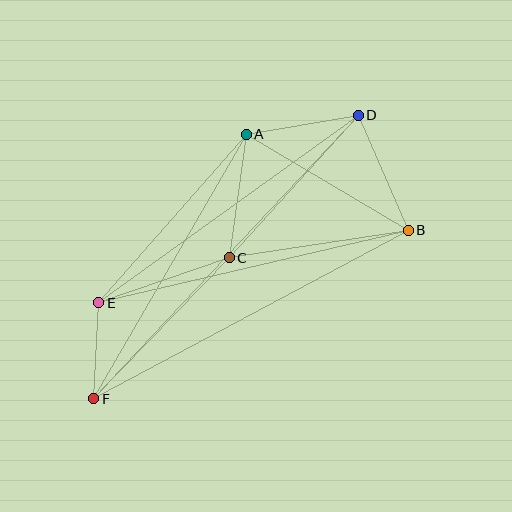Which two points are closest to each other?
Points E and F are closest to each other.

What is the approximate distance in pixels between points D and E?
The distance between D and E is approximately 320 pixels.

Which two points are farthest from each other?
Points D and F are farthest from each other.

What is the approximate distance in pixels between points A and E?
The distance between A and E is approximately 224 pixels.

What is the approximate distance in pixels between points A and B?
The distance between A and B is approximately 188 pixels.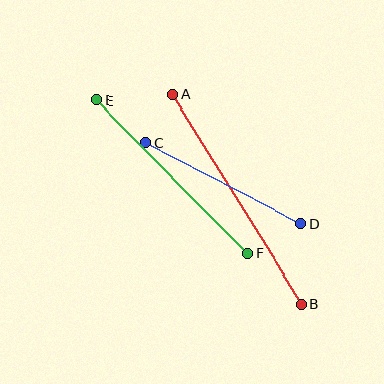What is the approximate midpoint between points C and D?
The midpoint is at approximately (223, 183) pixels.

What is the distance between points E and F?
The distance is approximately 216 pixels.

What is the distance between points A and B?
The distance is approximately 247 pixels.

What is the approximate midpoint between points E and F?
The midpoint is at approximately (172, 177) pixels.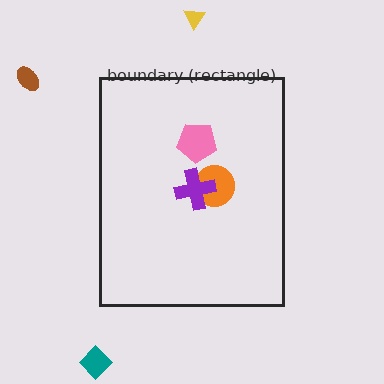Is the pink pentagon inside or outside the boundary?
Inside.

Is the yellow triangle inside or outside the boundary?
Outside.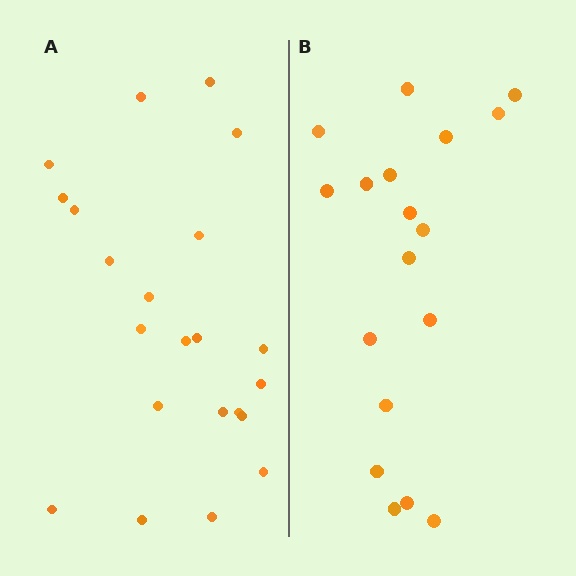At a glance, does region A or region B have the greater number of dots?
Region A (the left region) has more dots.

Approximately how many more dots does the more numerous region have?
Region A has about 4 more dots than region B.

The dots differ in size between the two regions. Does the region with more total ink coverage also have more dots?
No. Region B has more total ink coverage because its dots are larger, but region A actually contains more individual dots. Total area can be misleading — the number of items is what matters here.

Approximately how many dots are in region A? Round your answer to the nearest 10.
About 20 dots. (The exact count is 22, which rounds to 20.)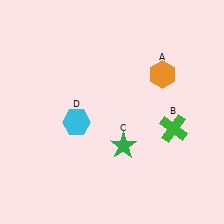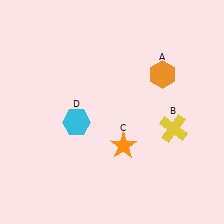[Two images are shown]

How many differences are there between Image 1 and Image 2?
There are 2 differences between the two images.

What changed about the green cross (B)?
In Image 1, B is green. In Image 2, it changed to yellow.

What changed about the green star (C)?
In Image 1, C is green. In Image 2, it changed to orange.